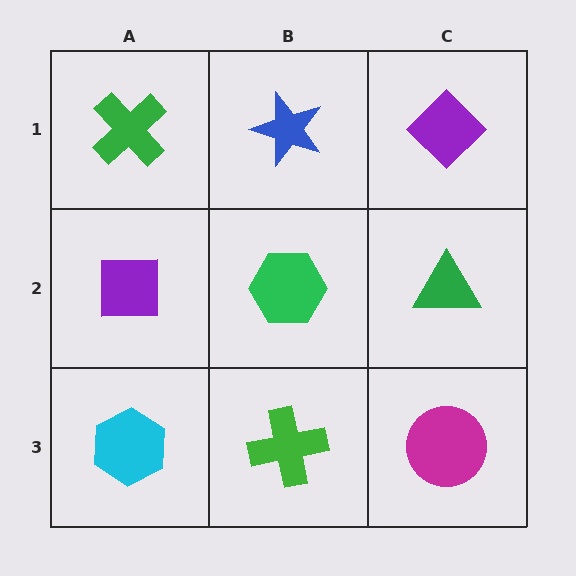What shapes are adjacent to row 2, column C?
A purple diamond (row 1, column C), a magenta circle (row 3, column C), a green hexagon (row 2, column B).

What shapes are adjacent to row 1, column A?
A purple square (row 2, column A), a blue star (row 1, column B).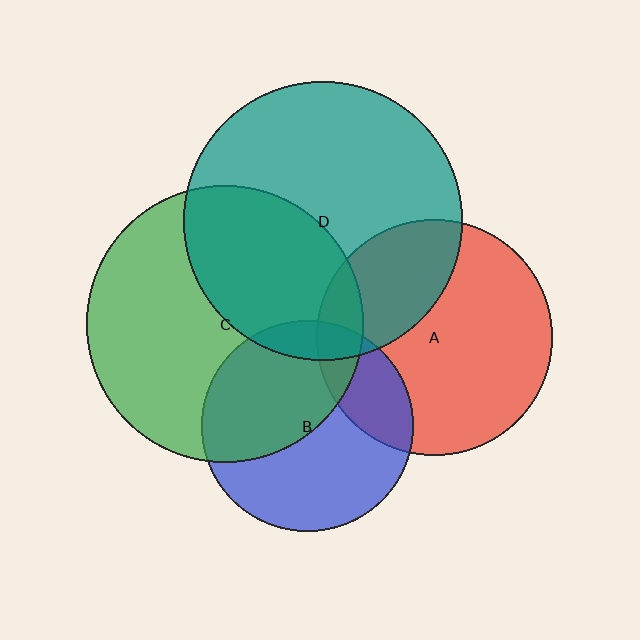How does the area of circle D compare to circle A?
Approximately 1.4 times.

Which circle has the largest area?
Circle D (teal).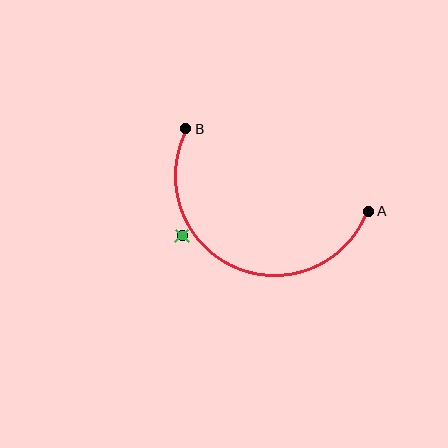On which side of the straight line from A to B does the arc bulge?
The arc bulges below the straight line connecting A and B.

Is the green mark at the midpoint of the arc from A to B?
No — the green mark does not lie on the arc at all. It sits slightly outside the curve.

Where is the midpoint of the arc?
The arc midpoint is the point on the curve farthest from the straight line joining A and B. It sits below that line.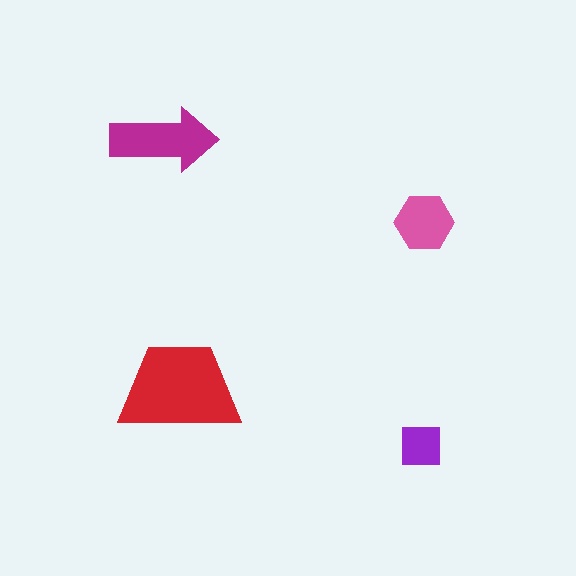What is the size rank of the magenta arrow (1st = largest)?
2nd.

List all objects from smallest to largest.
The purple square, the pink hexagon, the magenta arrow, the red trapezoid.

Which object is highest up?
The magenta arrow is topmost.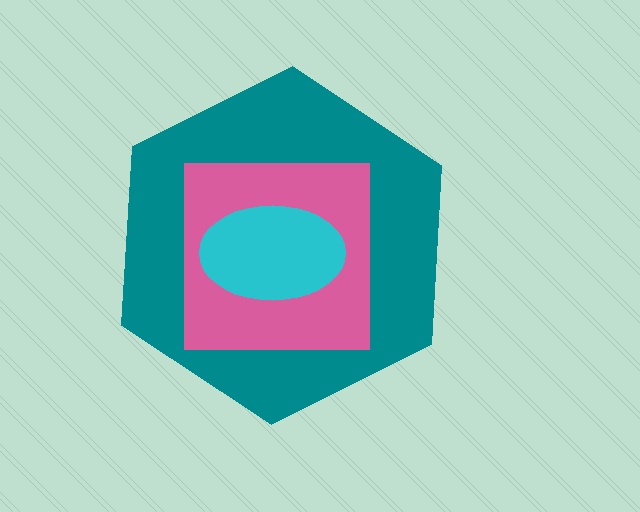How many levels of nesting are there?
3.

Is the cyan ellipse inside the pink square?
Yes.